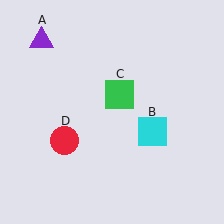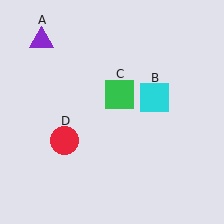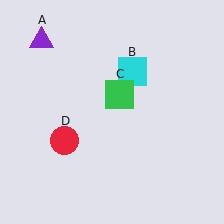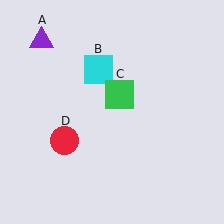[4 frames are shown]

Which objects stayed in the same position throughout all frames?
Purple triangle (object A) and green square (object C) and red circle (object D) remained stationary.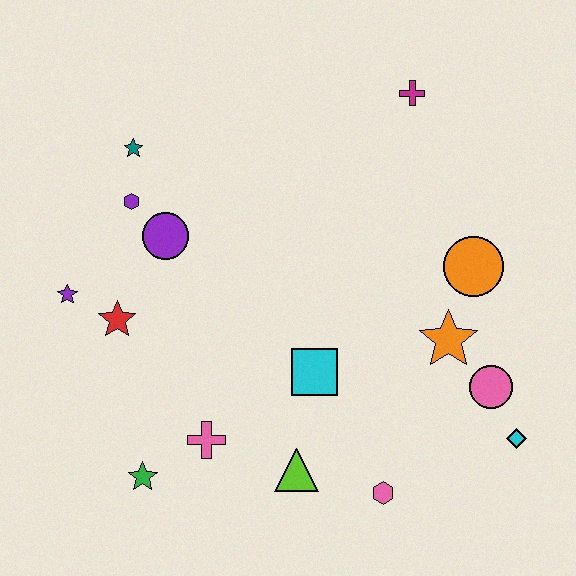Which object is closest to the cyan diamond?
The pink circle is closest to the cyan diamond.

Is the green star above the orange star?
No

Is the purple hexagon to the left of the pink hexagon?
Yes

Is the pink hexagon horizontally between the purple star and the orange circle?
Yes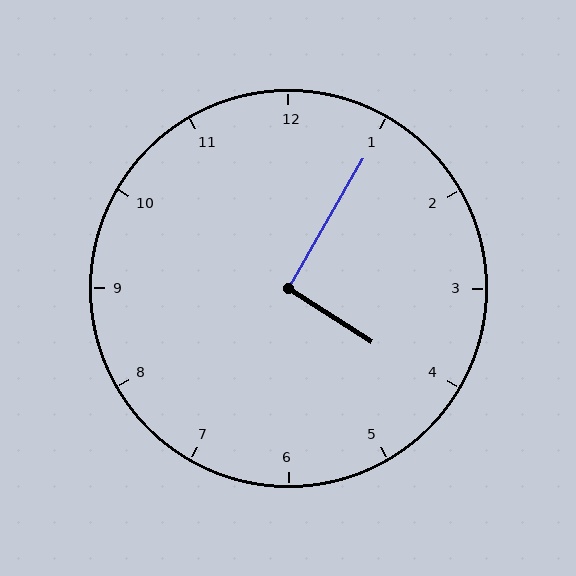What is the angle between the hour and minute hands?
Approximately 92 degrees.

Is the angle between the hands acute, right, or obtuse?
It is right.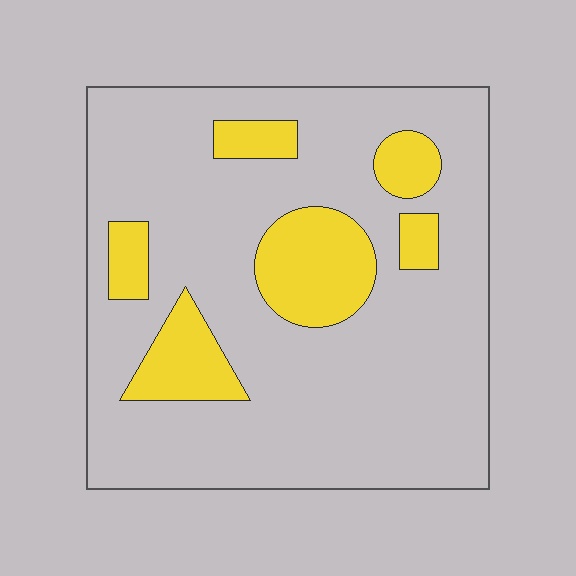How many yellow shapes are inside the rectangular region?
6.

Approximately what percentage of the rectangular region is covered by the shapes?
Approximately 20%.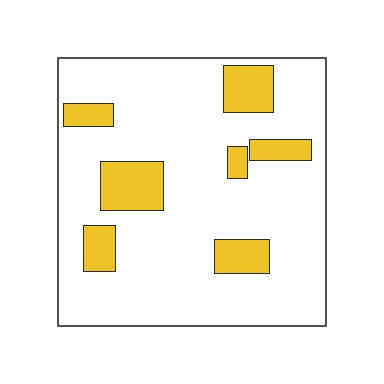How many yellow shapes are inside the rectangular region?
7.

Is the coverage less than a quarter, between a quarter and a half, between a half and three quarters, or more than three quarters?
Less than a quarter.